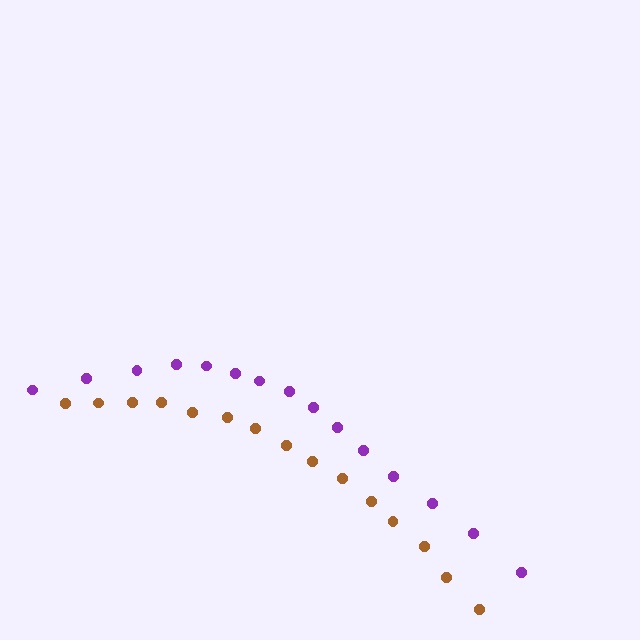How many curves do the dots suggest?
There are 2 distinct paths.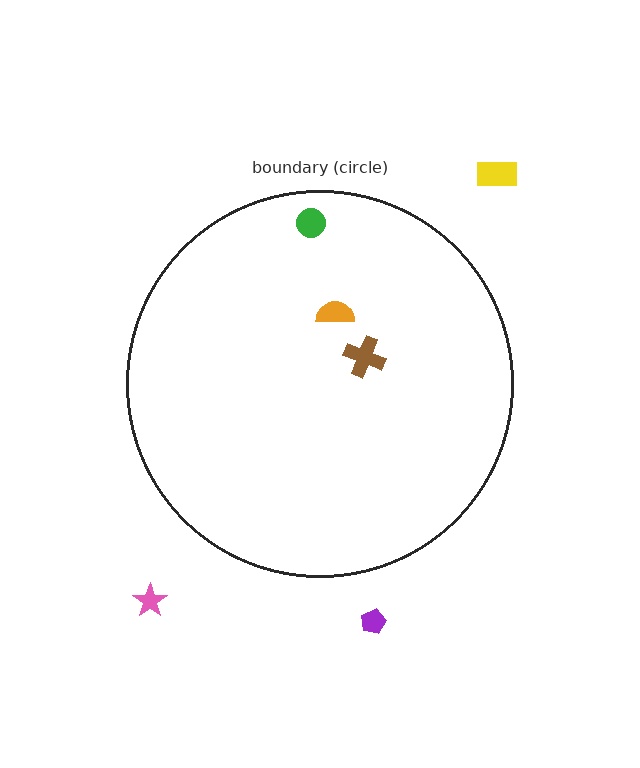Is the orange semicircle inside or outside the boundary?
Inside.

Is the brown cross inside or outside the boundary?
Inside.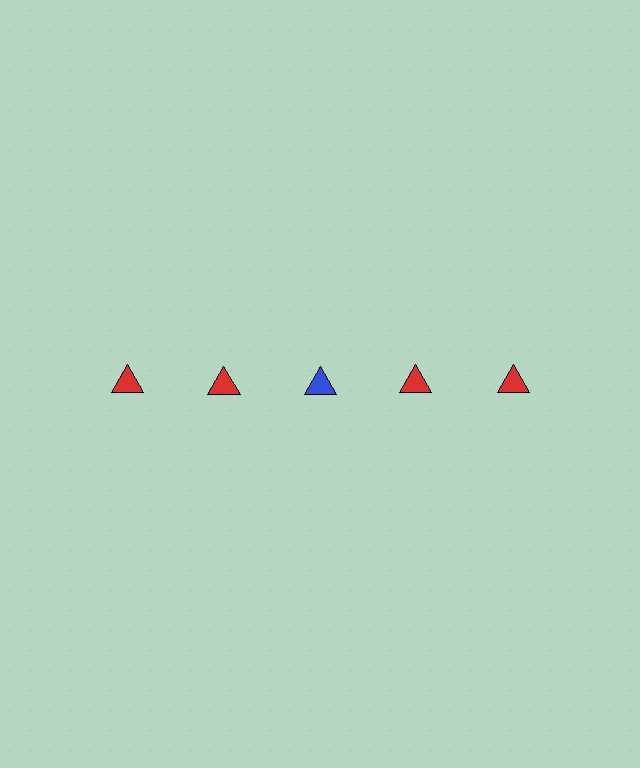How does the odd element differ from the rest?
It has a different color: blue instead of red.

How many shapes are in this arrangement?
There are 5 shapes arranged in a grid pattern.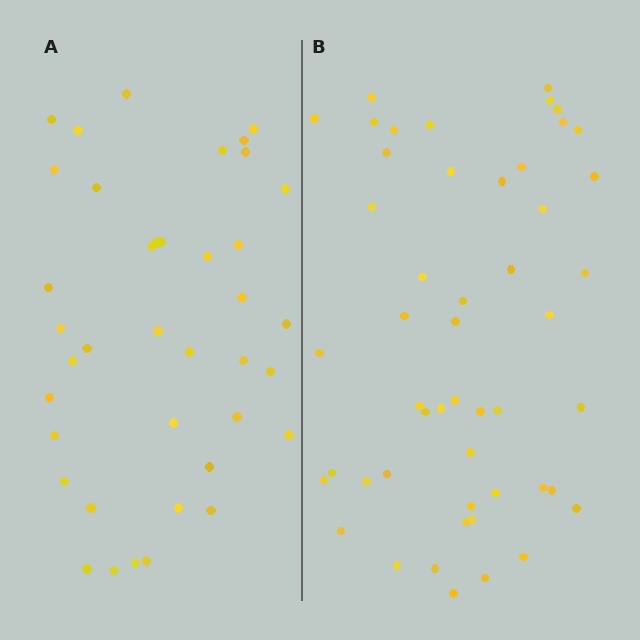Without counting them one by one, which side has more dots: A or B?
Region B (the right region) has more dots.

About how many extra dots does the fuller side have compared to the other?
Region B has roughly 12 or so more dots than region A.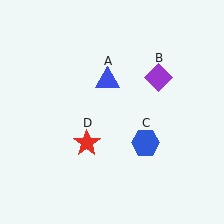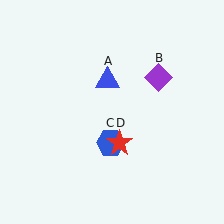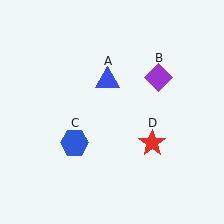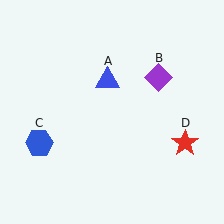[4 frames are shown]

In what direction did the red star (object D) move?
The red star (object D) moved right.